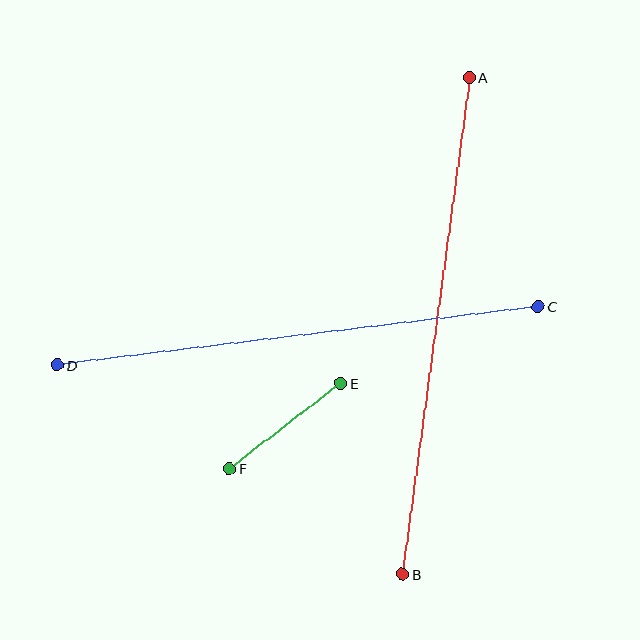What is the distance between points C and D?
The distance is approximately 485 pixels.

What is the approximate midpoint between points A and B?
The midpoint is at approximately (436, 326) pixels.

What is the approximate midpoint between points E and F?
The midpoint is at approximately (285, 426) pixels.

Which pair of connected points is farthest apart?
Points A and B are farthest apart.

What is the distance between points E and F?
The distance is approximately 140 pixels.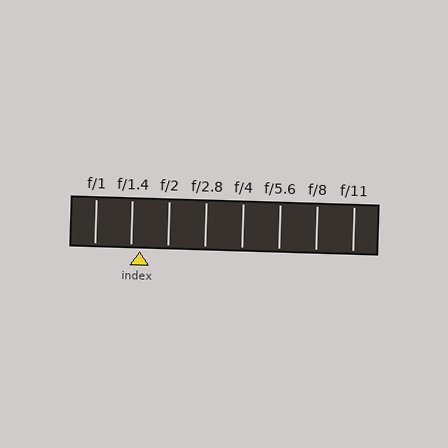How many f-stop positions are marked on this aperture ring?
There are 8 f-stop positions marked.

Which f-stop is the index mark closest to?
The index mark is closest to f/1.4.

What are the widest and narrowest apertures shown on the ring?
The widest aperture shown is f/1 and the narrowest is f/11.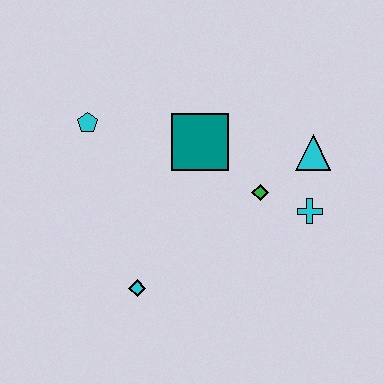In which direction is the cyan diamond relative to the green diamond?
The cyan diamond is to the left of the green diamond.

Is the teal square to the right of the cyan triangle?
No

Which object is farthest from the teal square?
The cyan diamond is farthest from the teal square.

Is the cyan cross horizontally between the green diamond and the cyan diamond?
No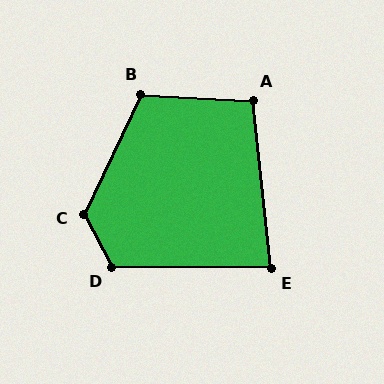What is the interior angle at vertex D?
Approximately 118 degrees (obtuse).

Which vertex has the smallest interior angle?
E, at approximately 83 degrees.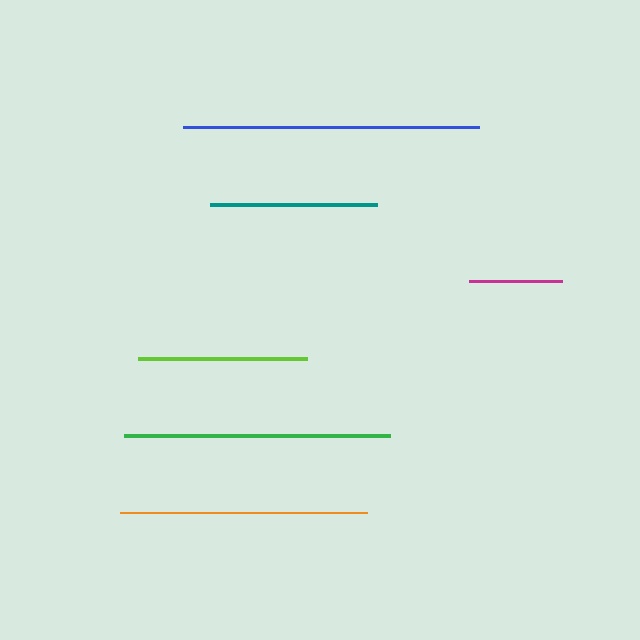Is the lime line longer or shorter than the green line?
The green line is longer than the lime line.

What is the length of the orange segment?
The orange segment is approximately 247 pixels long.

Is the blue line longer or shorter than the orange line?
The blue line is longer than the orange line.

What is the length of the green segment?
The green segment is approximately 266 pixels long.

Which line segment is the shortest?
The magenta line is the shortest at approximately 93 pixels.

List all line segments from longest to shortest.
From longest to shortest: blue, green, orange, lime, teal, magenta.